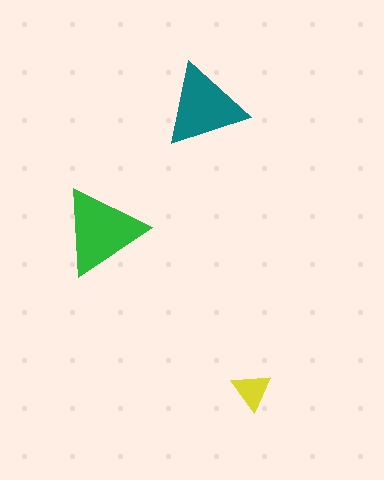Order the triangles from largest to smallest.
the green one, the teal one, the yellow one.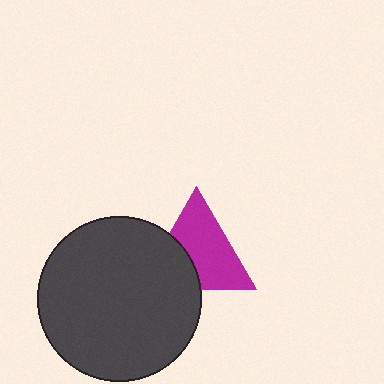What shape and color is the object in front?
The object in front is a dark gray circle.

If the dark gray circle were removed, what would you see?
You would see the complete magenta triangle.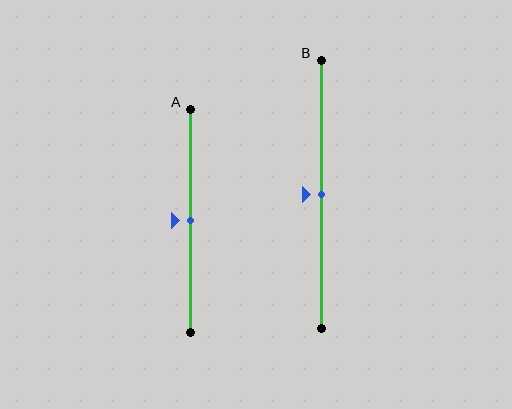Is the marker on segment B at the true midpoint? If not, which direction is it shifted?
Yes, the marker on segment B is at the true midpoint.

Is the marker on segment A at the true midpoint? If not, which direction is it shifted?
Yes, the marker on segment A is at the true midpoint.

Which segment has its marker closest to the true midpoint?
Segment A has its marker closest to the true midpoint.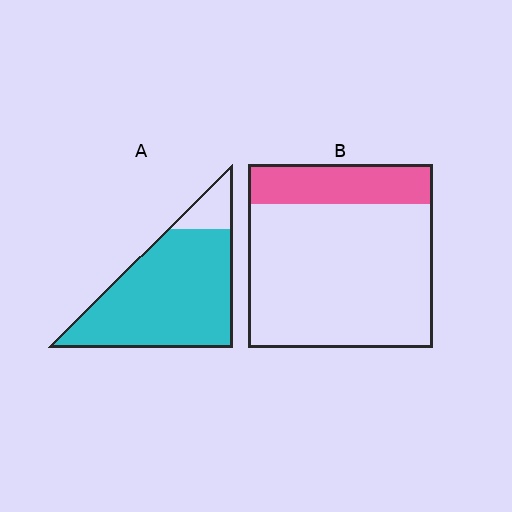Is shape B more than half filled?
No.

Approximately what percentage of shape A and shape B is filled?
A is approximately 85% and B is approximately 20%.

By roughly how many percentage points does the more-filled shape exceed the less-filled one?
By roughly 65 percentage points (A over B).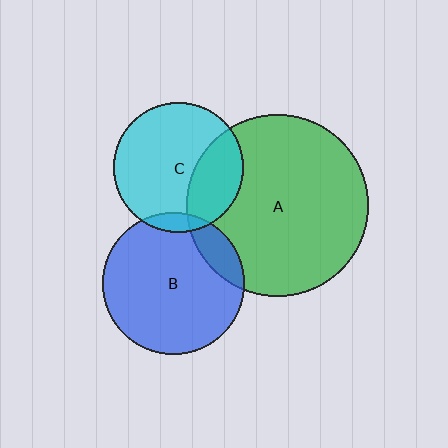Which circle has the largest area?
Circle A (green).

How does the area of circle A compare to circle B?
Approximately 1.6 times.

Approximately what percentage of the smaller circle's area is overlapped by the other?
Approximately 5%.